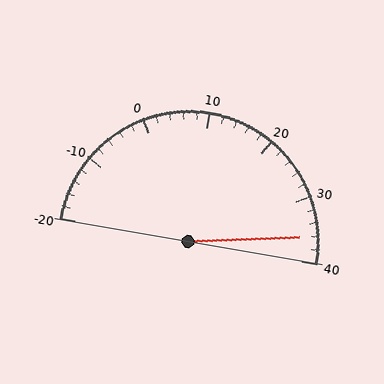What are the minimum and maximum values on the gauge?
The gauge ranges from -20 to 40.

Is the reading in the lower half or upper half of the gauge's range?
The reading is in the upper half of the range (-20 to 40).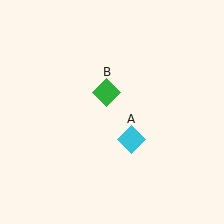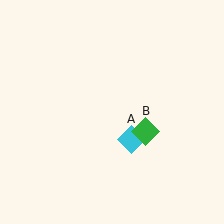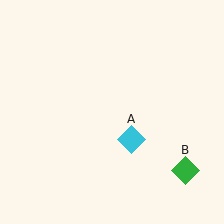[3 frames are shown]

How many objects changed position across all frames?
1 object changed position: green diamond (object B).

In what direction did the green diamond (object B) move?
The green diamond (object B) moved down and to the right.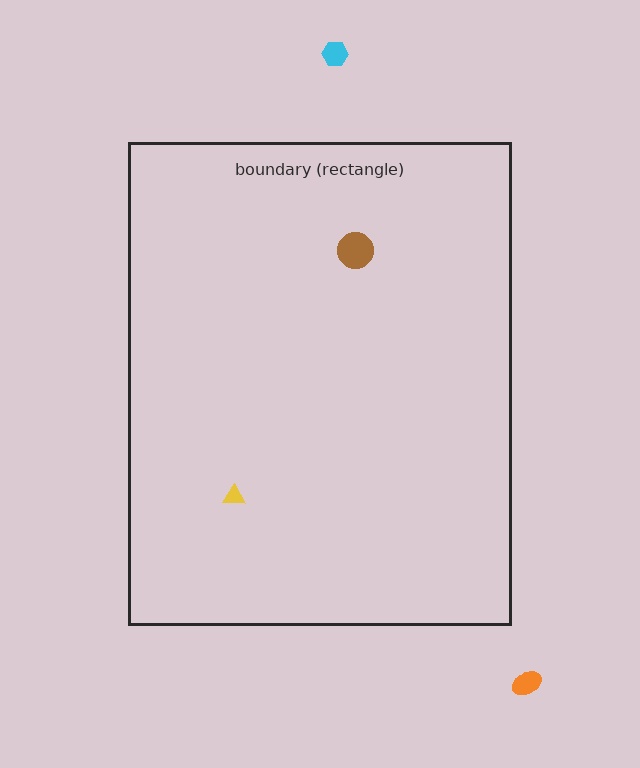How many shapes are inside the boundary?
2 inside, 2 outside.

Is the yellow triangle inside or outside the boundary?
Inside.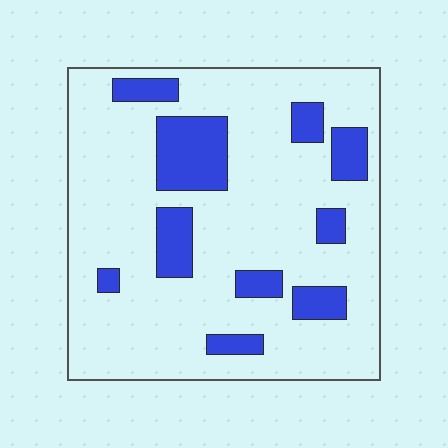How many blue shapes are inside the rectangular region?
10.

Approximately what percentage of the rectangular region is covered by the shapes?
Approximately 20%.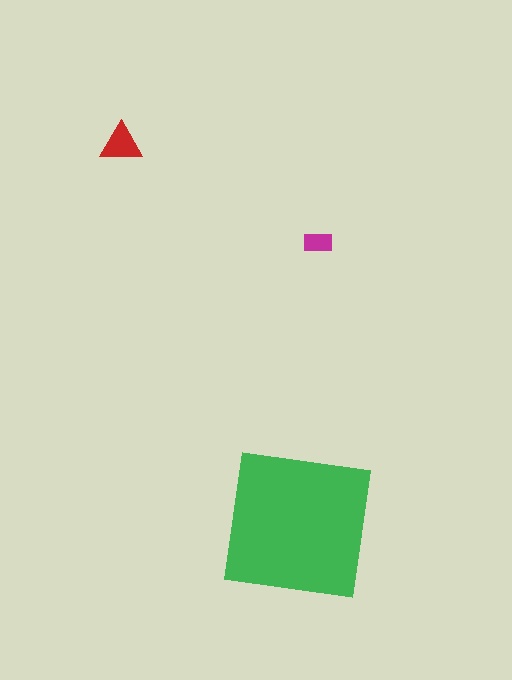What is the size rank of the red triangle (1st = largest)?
2nd.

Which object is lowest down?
The green square is bottommost.